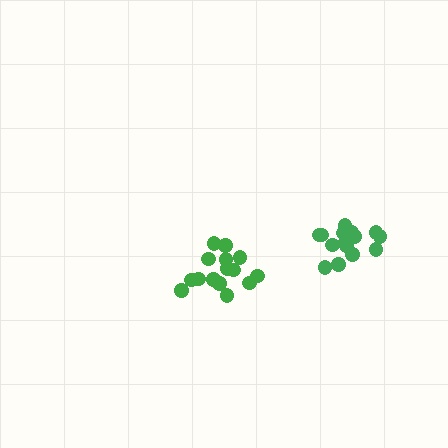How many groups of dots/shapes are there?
There are 2 groups.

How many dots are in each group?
Group 1: 15 dots, Group 2: 15 dots (30 total).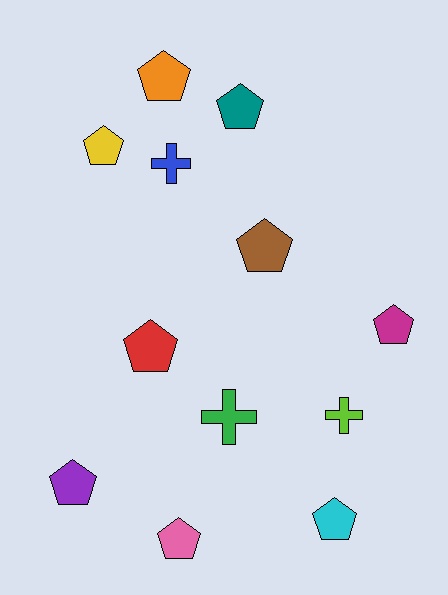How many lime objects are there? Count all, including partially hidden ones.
There is 1 lime object.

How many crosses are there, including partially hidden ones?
There are 3 crosses.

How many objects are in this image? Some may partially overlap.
There are 12 objects.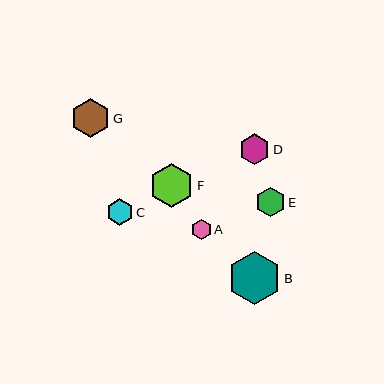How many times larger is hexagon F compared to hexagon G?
Hexagon F is approximately 1.1 times the size of hexagon G.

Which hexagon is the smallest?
Hexagon A is the smallest with a size of approximately 20 pixels.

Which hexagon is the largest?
Hexagon B is the largest with a size of approximately 53 pixels.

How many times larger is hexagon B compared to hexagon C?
Hexagon B is approximately 2.0 times the size of hexagon C.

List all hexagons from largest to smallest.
From largest to smallest: B, F, G, D, E, C, A.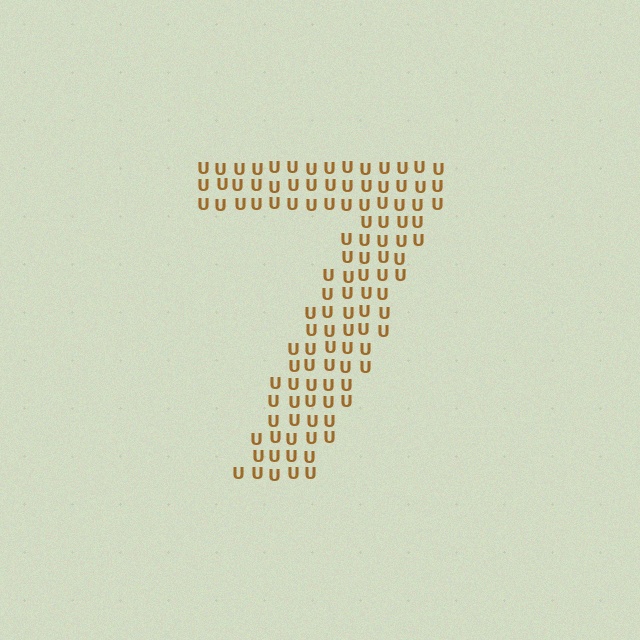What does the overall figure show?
The overall figure shows the digit 7.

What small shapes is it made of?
It is made of small letter U's.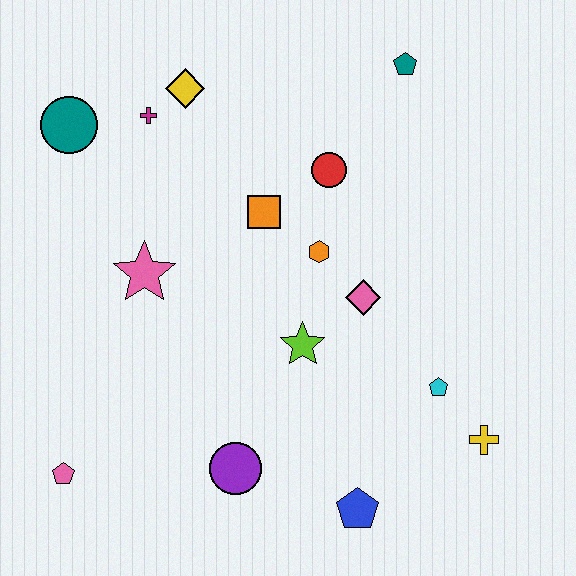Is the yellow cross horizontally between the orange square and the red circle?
No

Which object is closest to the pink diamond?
The orange hexagon is closest to the pink diamond.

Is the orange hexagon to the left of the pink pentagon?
No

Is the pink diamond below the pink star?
Yes